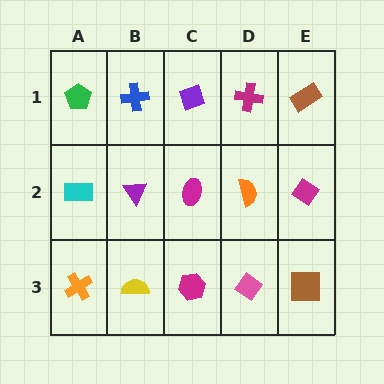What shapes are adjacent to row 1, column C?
A magenta ellipse (row 2, column C), a blue cross (row 1, column B), a magenta cross (row 1, column D).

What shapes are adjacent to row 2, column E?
A brown rectangle (row 1, column E), a brown square (row 3, column E), an orange semicircle (row 2, column D).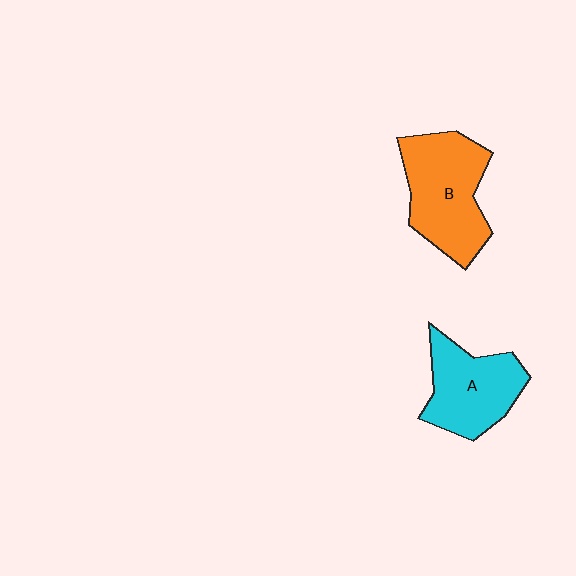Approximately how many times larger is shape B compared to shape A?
Approximately 1.2 times.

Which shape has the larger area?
Shape B (orange).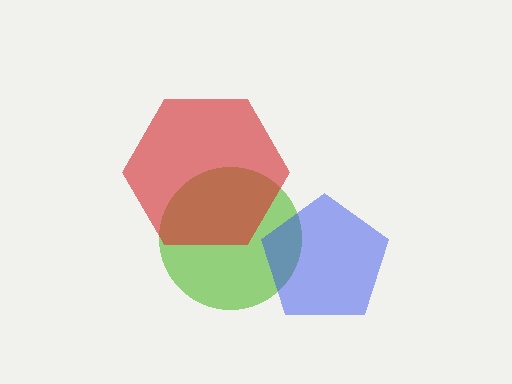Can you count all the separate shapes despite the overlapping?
Yes, there are 3 separate shapes.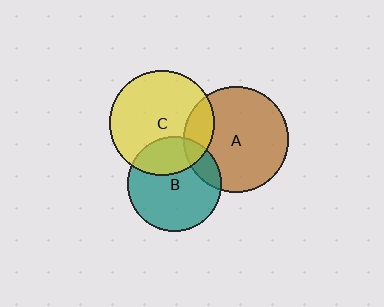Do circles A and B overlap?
Yes.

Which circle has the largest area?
Circle A (brown).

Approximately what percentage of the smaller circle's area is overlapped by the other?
Approximately 15%.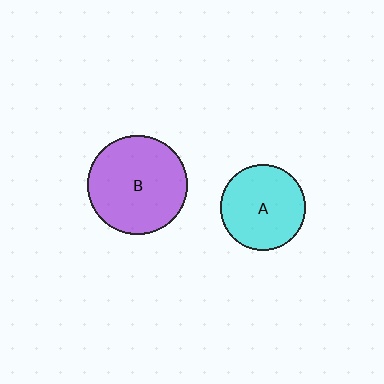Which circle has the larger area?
Circle B (purple).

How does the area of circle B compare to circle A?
Approximately 1.3 times.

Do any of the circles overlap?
No, none of the circles overlap.